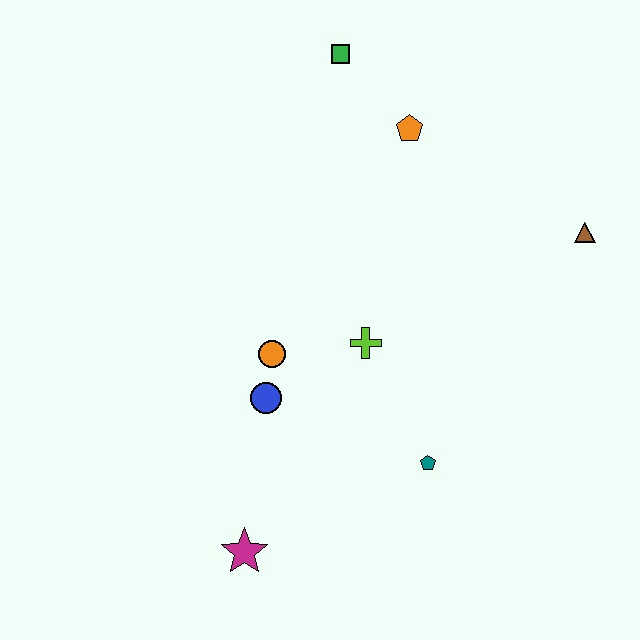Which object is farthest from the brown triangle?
The magenta star is farthest from the brown triangle.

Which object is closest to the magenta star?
The blue circle is closest to the magenta star.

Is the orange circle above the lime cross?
No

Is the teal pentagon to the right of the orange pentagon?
Yes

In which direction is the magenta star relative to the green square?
The magenta star is below the green square.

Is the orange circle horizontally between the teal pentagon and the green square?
No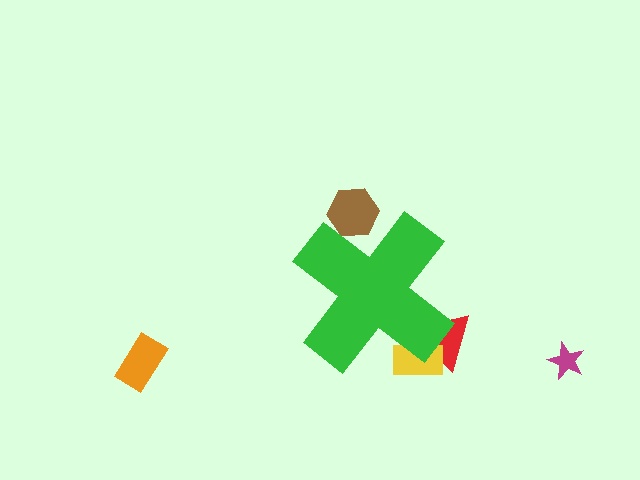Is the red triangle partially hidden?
Yes, the red triangle is partially hidden behind the green cross.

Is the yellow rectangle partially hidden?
Yes, the yellow rectangle is partially hidden behind the green cross.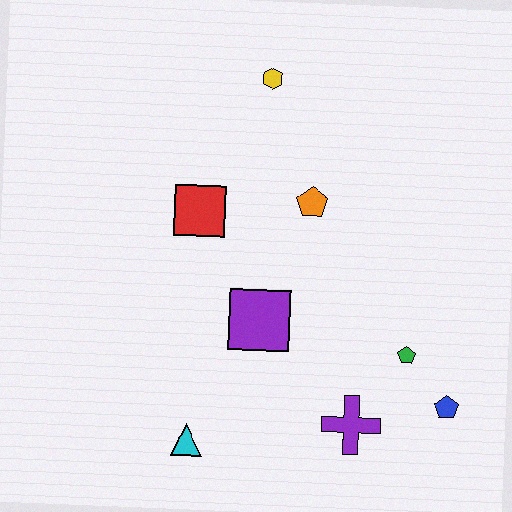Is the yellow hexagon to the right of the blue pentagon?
No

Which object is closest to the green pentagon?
The blue pentagon is closest to the green pentagon.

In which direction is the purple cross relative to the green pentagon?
The purple cross is below the green pentagon.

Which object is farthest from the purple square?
The yellow hexagon is farthest from the purple square.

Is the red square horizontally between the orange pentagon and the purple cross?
No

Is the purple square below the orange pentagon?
Yes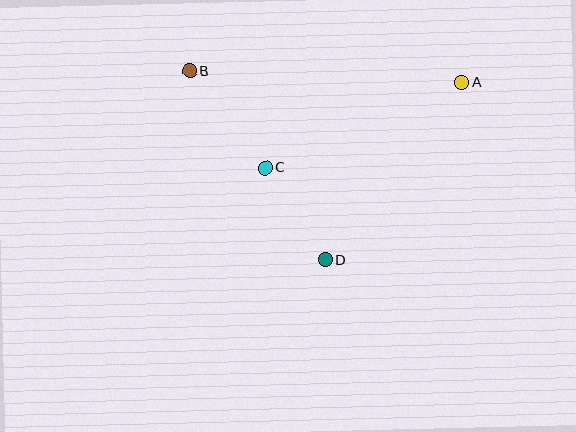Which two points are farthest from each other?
Points A and B are farthest from each other.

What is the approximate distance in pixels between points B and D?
The distance between B and D is approximately 233 pixels.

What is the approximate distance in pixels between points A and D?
The distance between A and D is approximately 224 pixels.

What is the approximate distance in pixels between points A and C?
The distance between A and C is approximately 215 pixels.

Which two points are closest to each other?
Points C and D are closest to each other.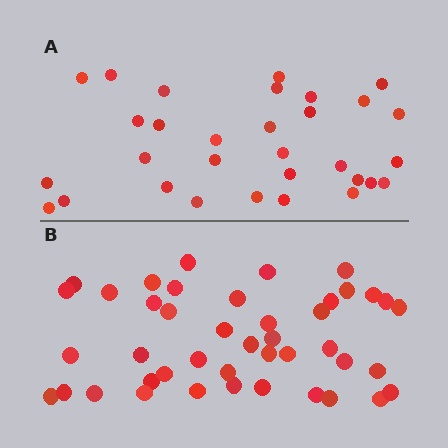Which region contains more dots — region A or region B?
Region B (the bottom region) has more dots.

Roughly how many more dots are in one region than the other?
Region B has roughly 12 or so more dots than region A.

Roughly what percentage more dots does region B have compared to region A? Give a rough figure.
About 40% more.